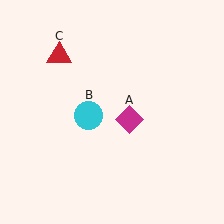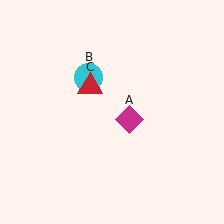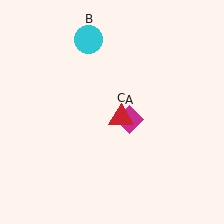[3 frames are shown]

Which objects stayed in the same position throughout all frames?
Magenta diamond (object A) remained stationary.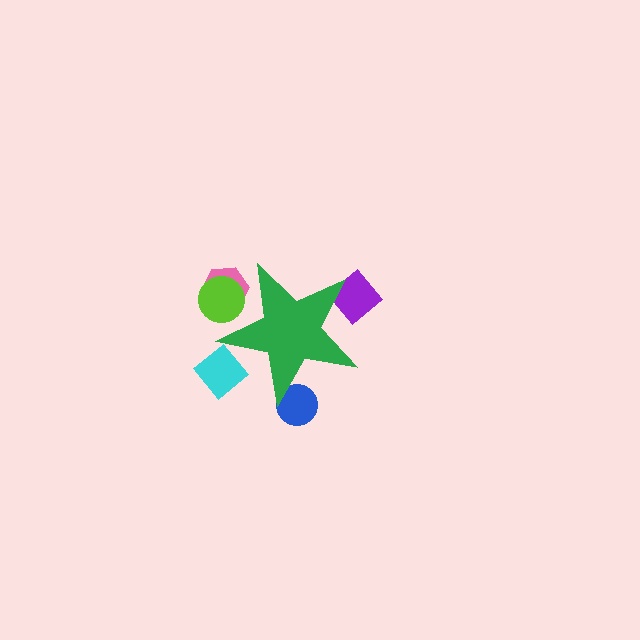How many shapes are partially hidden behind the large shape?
5 shapes are partially hidden.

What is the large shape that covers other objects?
A green star.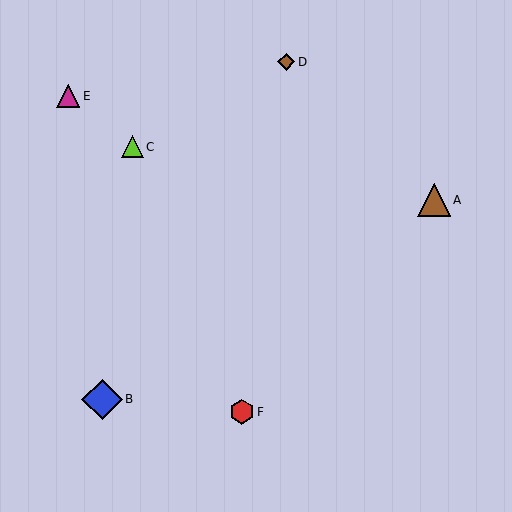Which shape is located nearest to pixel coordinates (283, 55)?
The brown diamond (labeled D) at (286, 62) is nearest to that location.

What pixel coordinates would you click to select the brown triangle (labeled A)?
Click at (434, 200) to select the brown triangle A.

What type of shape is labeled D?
Shape D is a brown diamond.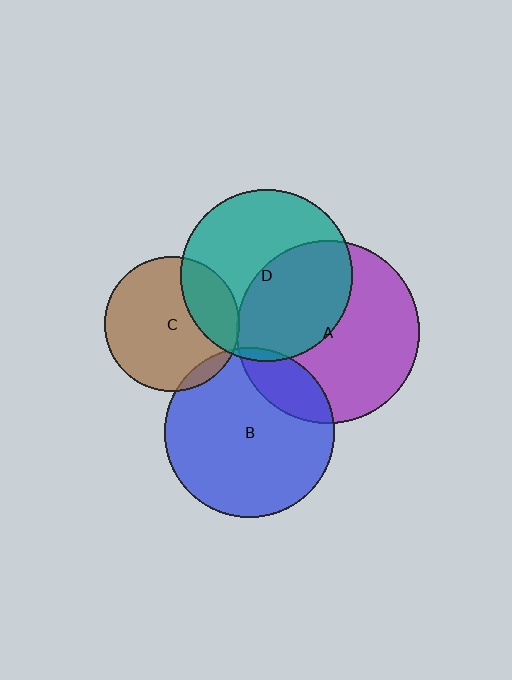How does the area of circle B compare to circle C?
Approximately 1.6 times.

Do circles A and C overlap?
Yes.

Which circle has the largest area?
Circle A (purple).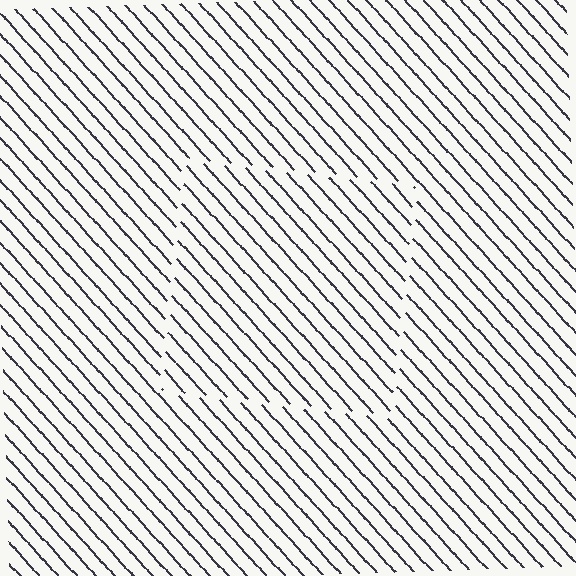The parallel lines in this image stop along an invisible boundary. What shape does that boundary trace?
An illusory square. The interior of the shape contains the same grating, shifted by half a period — the contour is defined by the phase discontinuity where line-ends from the inner and outer gratings abut.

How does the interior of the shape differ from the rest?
The interior of the shape contains the same grating, shifted by half a period — the contour is defined by the phase discontinuity where line-ends from the inner and outer gratings abut.